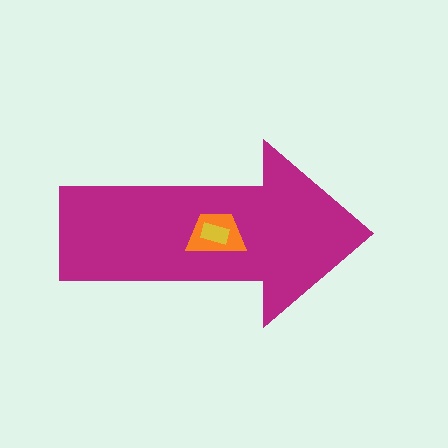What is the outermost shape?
The magenta arrow.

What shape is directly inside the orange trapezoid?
The yellow rectangle.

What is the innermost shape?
The yellow rectangle.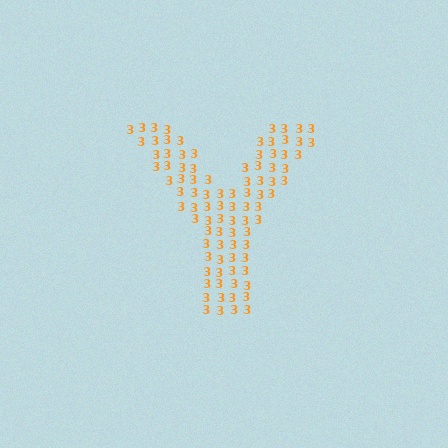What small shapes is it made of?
It is made of small digit 3's.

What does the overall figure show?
The overall figure shows the letter Y.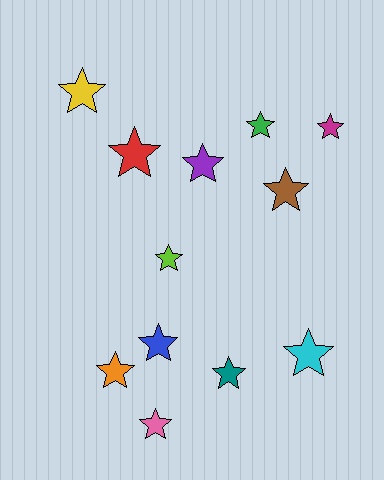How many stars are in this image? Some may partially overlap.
There are 12 stars.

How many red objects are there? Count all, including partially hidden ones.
There is 1 red object.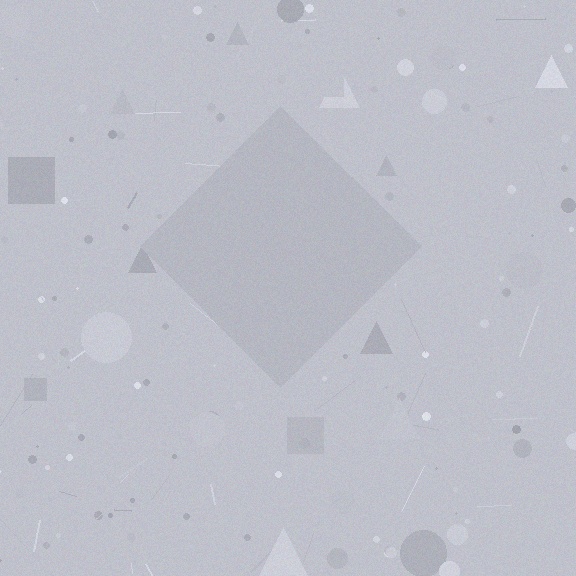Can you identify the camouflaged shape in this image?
The camouflaged shape is a diamond.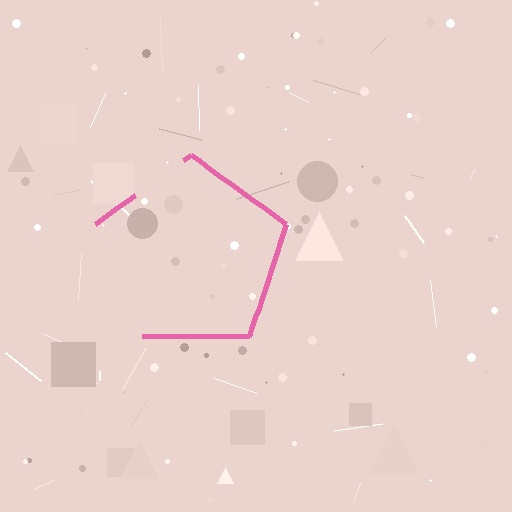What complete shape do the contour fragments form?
The contour fragments form a pentagon.